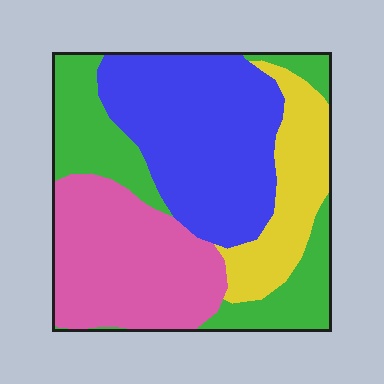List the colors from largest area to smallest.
From largest to smallest: blue, pink, green, yellow.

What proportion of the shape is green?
Green takes up less than a quarter of the shape.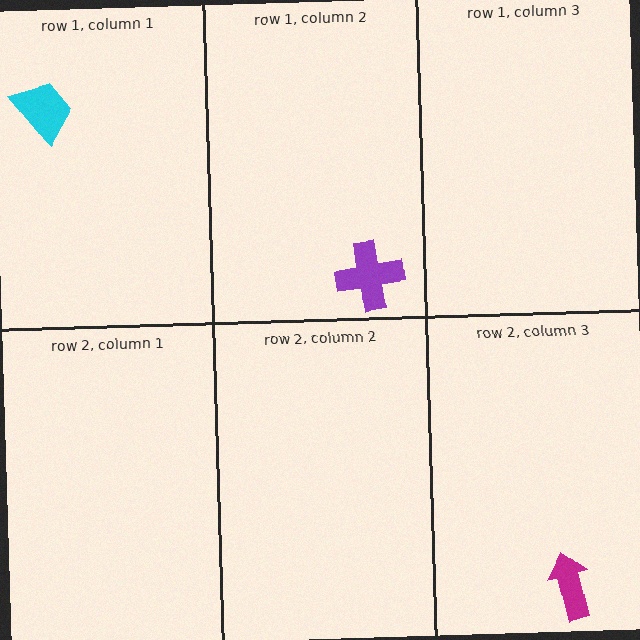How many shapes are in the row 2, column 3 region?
1.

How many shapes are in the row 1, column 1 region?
1.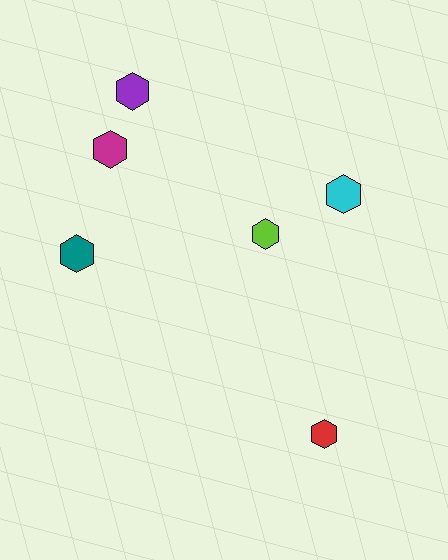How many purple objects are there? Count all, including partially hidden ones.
There is 1 purple object.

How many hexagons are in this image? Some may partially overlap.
There are 6 hexagons.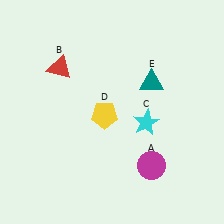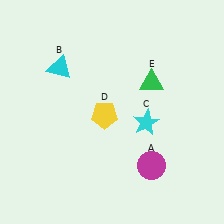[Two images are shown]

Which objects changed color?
B changed from red to cyan. E changed from teal to green.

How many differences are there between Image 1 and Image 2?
There are 2 differences between the two images.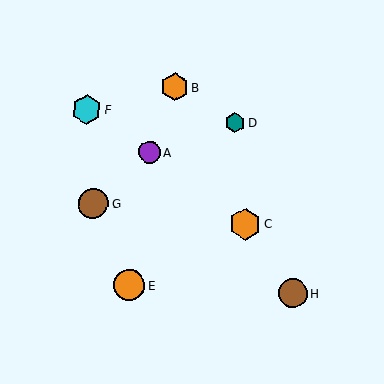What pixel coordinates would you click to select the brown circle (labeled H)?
Click at (293, 294) to select the brown circle H.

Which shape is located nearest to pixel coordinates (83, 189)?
The brown circle (labeled G) at (93, 203) is nearest to that location.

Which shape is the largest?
The orange hexagon (labeled C) is the largest.